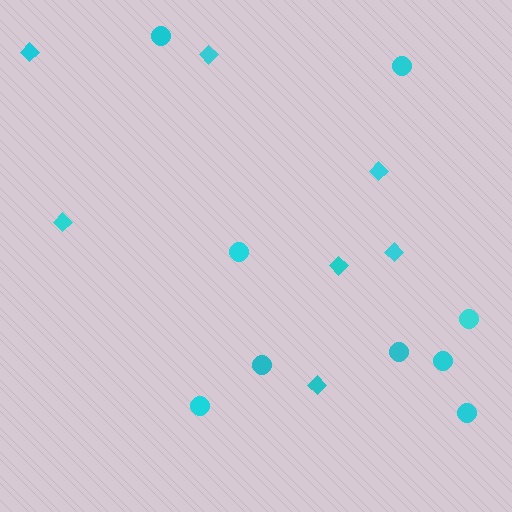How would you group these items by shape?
There are 2 groups: one group of circles (9) and one group of diamonds (7).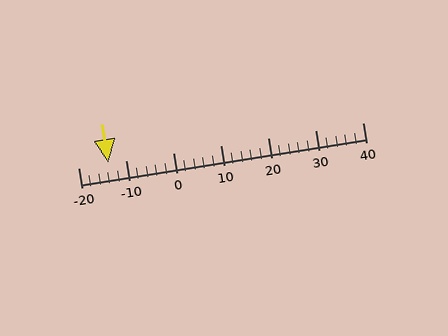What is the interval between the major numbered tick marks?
The major tick marks are spaced 10 units apart.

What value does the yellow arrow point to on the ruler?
The yellow arrow points to approximately -14.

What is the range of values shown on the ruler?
The ruler shows values from -20 to 40.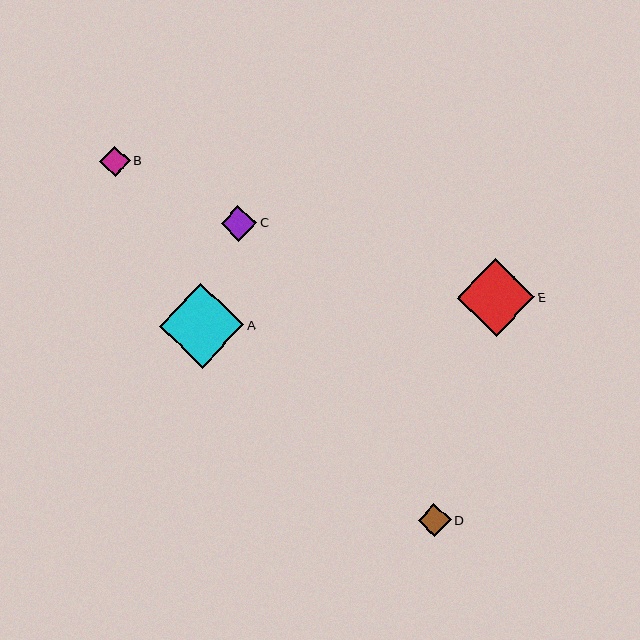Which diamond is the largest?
Diamond A is the largest with a size of approximately 85 pixels.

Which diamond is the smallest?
Diamond B is the smallest with a size of approximately 31 pixels.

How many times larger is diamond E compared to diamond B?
Diamond E is approximately 2.5 times the size of diamond B.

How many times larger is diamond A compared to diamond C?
Diamond A is approximately 2.4 times the size of diamond C.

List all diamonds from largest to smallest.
From largest to smallest: A, E, C, D, B.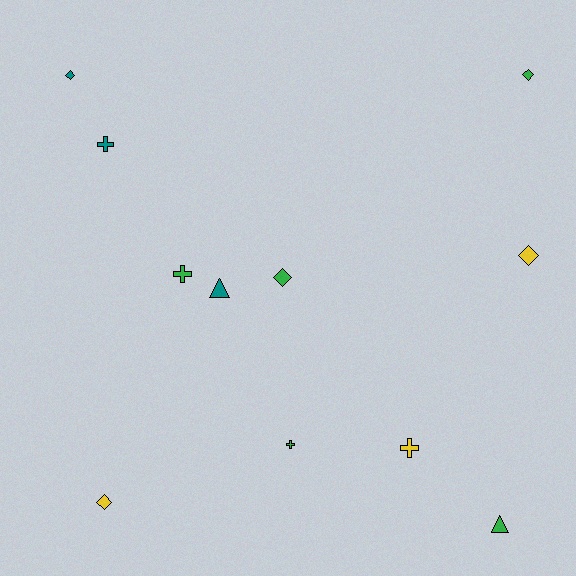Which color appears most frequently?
Green, with 5 objects.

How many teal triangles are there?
There is 1 teal triangle.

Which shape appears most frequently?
Diamond, with 5 objects.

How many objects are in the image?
There are 11 objects.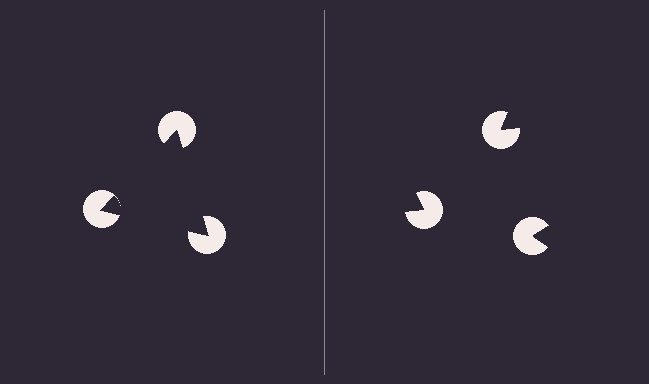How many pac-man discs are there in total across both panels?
6 — 3 on each side.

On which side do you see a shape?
An illusory triangle appears on the left side. On the right side the wedge cuts are rotated, so no coherent shape forms.